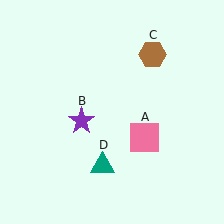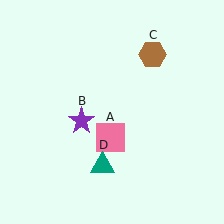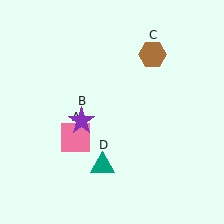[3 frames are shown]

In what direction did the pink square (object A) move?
The pink square (object A) moved left.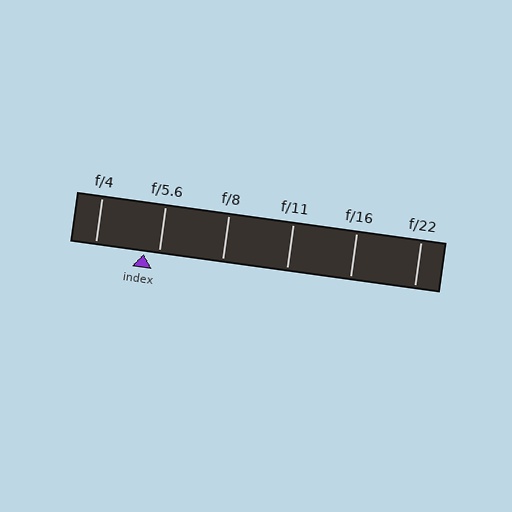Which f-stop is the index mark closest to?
The index mark is closest to f/5.6.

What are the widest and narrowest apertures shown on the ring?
The widest aperture shown is f/4 and the narrowest is f/22.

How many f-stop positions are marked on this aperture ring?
There are 6 f-stop positions marked.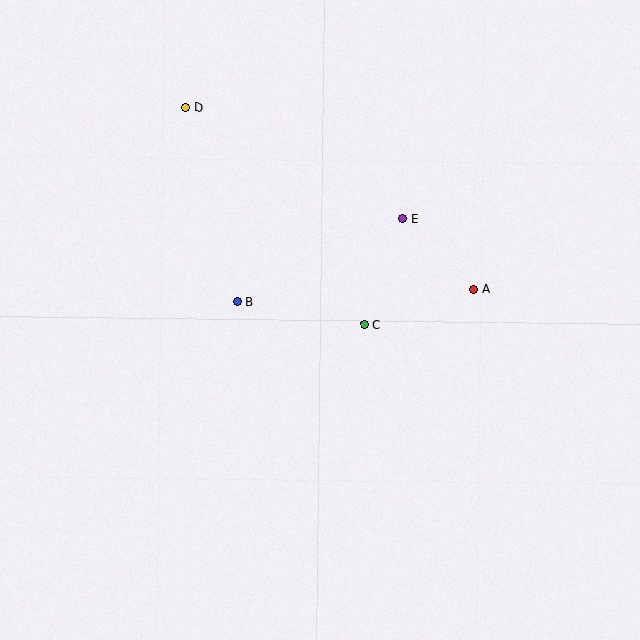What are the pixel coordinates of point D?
Point D is at (186, 107).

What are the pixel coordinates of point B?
Point B is at (237, 302).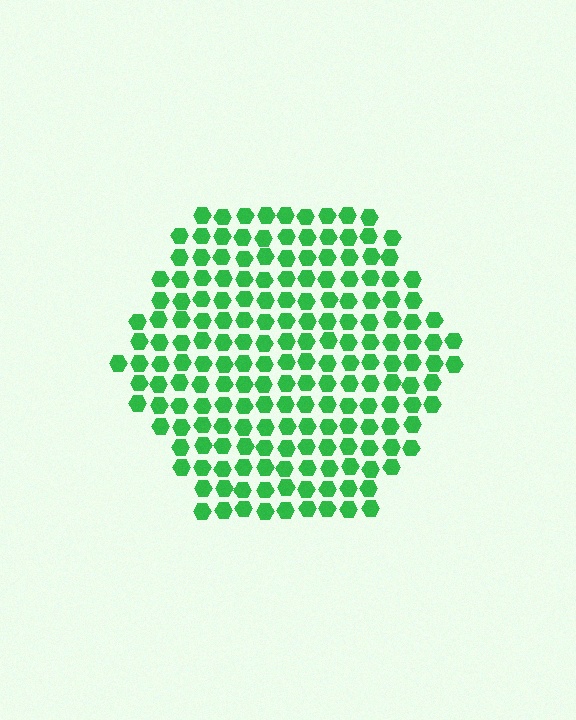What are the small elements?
The small elements are hexagons.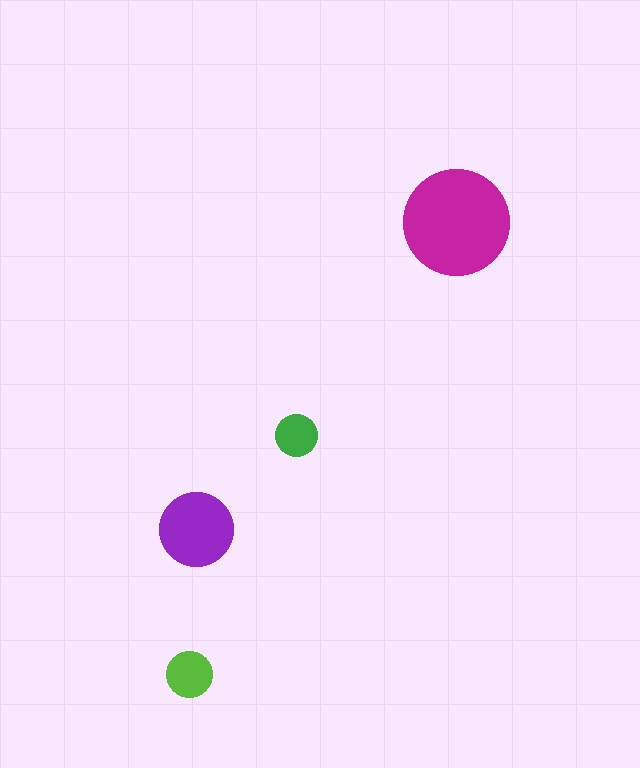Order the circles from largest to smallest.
the magenta one, the purple one, the lime one, the green one.